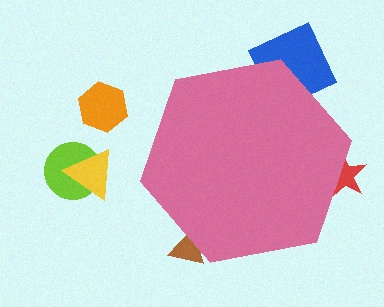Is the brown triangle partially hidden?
Yes, the brown triangle is partially hidden behind the pink hexagon.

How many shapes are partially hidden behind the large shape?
3 shapes are partially hidden.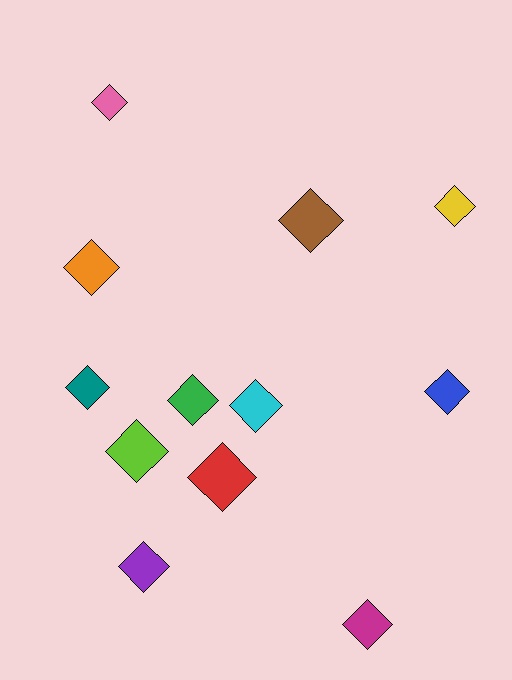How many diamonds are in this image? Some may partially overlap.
There are 12 diamonds.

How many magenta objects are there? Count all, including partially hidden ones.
There is 1 magenta object.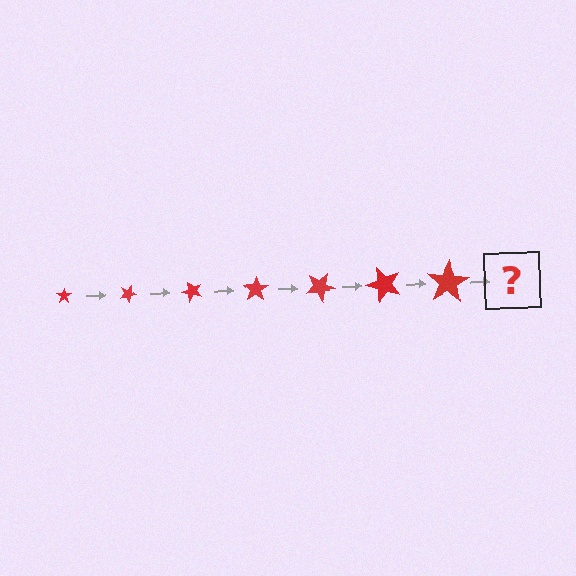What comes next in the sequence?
The next element should be a star, larger than the previous one and rotated 175 degrees from the start.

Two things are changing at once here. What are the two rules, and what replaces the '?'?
The two rules are that the star grows larger each step and it rotates 25 degrees each step. The '?' should be a star, larger than the previous one and rotated 175 degrees from the start.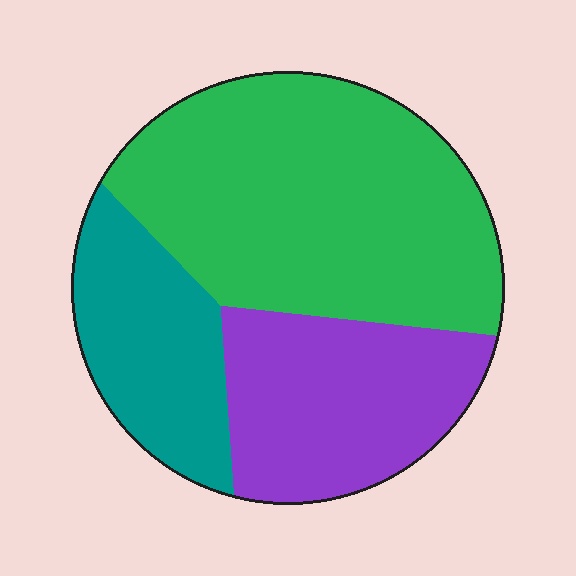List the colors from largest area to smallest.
From largest to smallest: green, purple, teal.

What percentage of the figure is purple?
Purple takes up about one quarter (1/4) of the figure.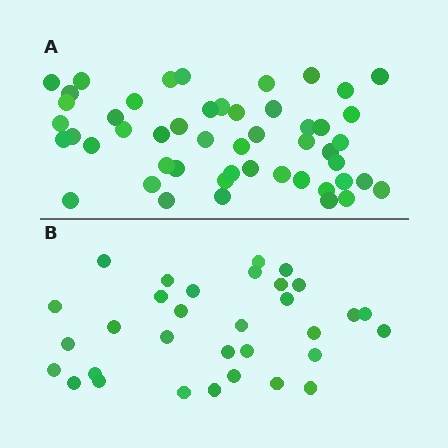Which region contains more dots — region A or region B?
Region A (the top region) has more dots.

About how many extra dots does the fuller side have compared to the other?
Region A has approximately 20 more dots than region B.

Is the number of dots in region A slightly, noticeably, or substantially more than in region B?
Region A has substantially more. The ratio is roughly 1.6 to 1.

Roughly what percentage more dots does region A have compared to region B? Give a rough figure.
About 55% more.